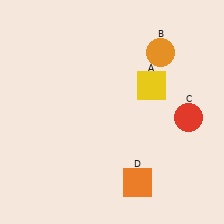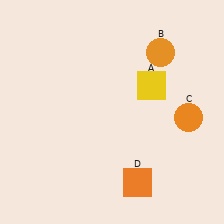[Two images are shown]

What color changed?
The circle (C) changed from red in Image 1 to orange in Image 2.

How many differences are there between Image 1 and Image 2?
There is 1 difference between the two images.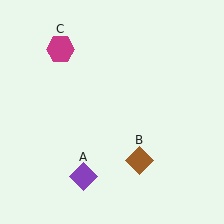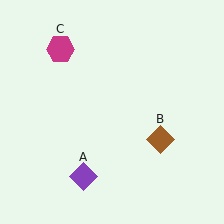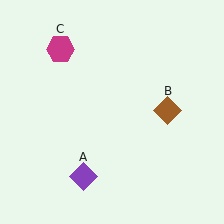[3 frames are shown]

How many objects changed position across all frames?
1 object changed position: brown diamond (object B).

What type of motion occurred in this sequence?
The brown diamond (object B) rotated counterclockwise around the center of the scene.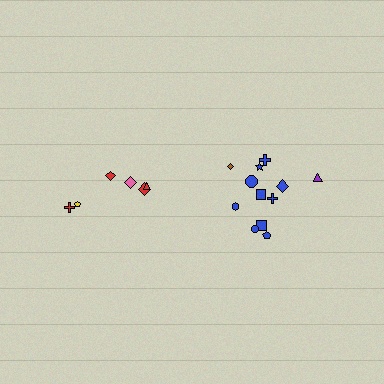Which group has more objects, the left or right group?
The right group.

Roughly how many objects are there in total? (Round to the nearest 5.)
Roughly 20 objects in total.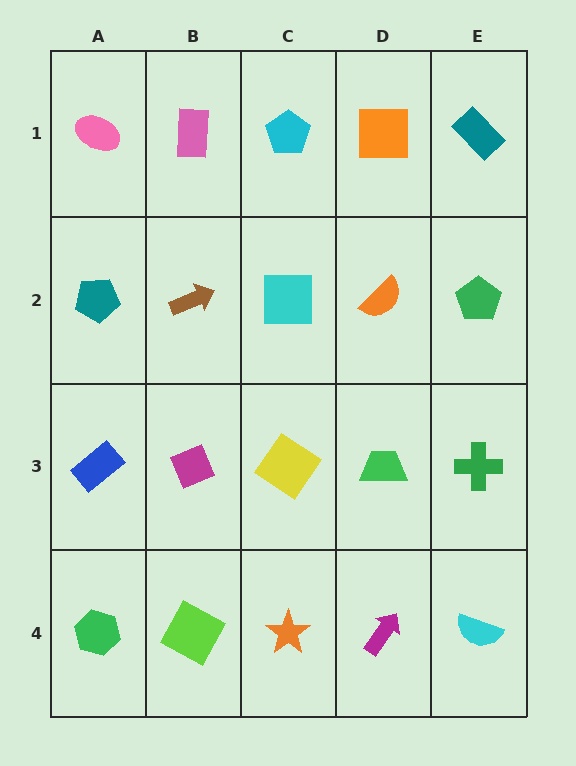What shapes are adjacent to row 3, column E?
A green pentagon (row 2, column E), a cyan semicircle (row 4, column E), a green trapezoid (row 3, column D).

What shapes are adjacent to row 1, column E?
A green pentagon (row 2, column E), an orange square (row 1, column D).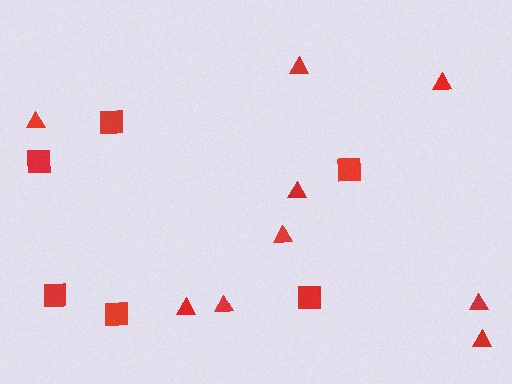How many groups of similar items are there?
There are 2 groups: one group of squares (6) and one group of triangles (9).